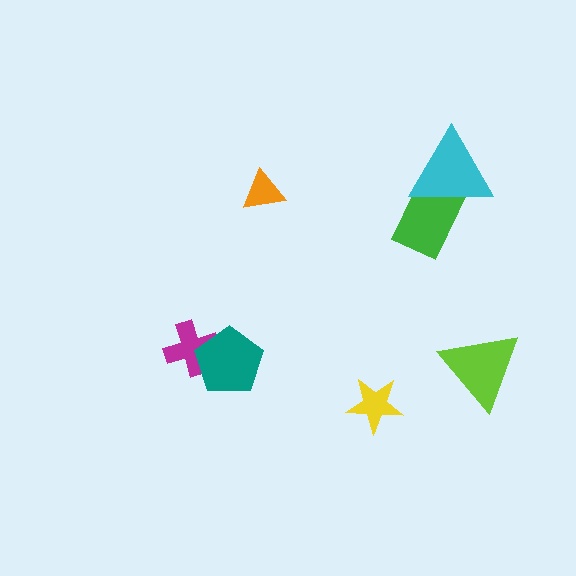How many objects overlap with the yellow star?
0 objects overlap with the yellow star.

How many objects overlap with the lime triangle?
0 objects overlap with the lime triangle.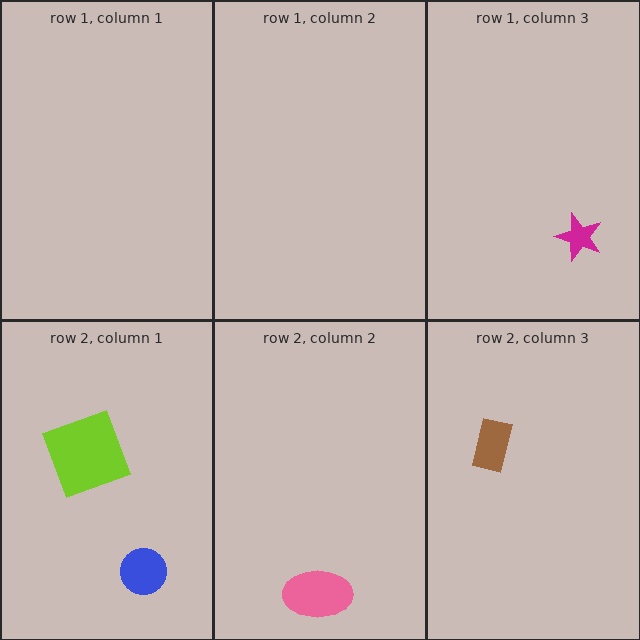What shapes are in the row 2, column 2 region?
The pink ellipse.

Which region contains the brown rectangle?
The row 2, column 3 region.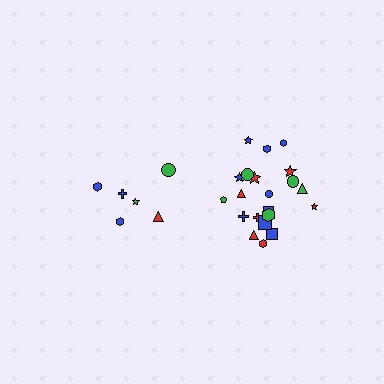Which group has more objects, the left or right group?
The right group.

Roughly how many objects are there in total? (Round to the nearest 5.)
Roughly 30 objects in total.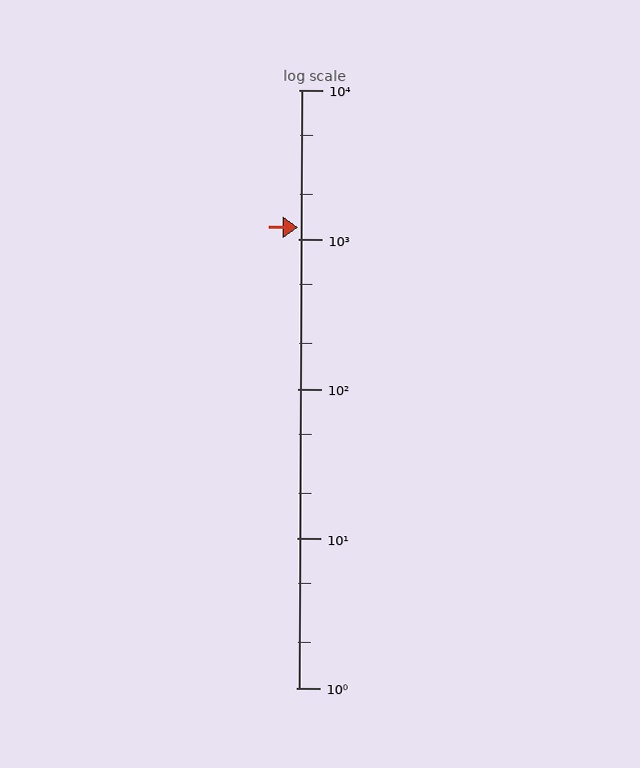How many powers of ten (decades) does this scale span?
The scale spans 4 decades, from 1 to 10000.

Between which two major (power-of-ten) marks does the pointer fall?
The pointer is between 1000 and 10000.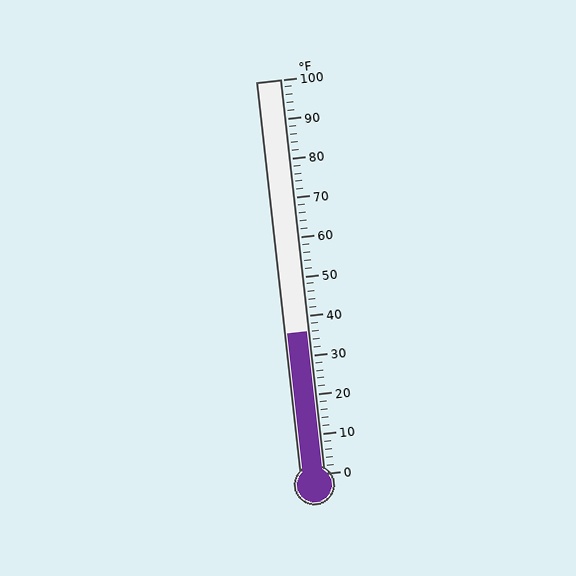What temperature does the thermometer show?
The thermometer shows approximately 36°F.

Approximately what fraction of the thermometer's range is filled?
The thermometer is filled to approximately 35% of its range.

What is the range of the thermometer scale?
The thermometer scale ranges from 0°F to 100°F.